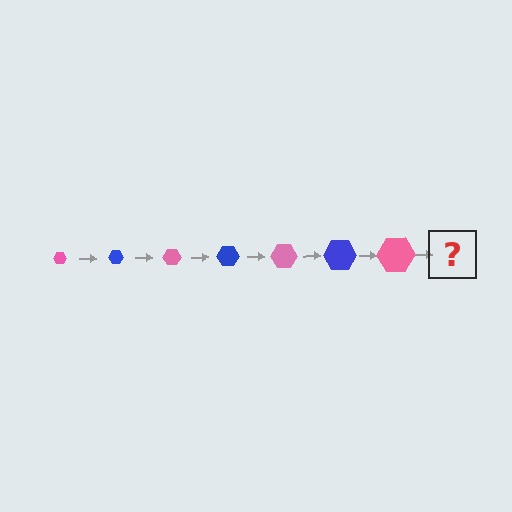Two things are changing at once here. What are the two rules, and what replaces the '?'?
The two rules are that the hexagon grows larger each step and the color cycles through pink and blue. The '?' should be a blue hexagon, larger than the previous one.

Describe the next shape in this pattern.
It should be a blue hexagon, larger than the previous one.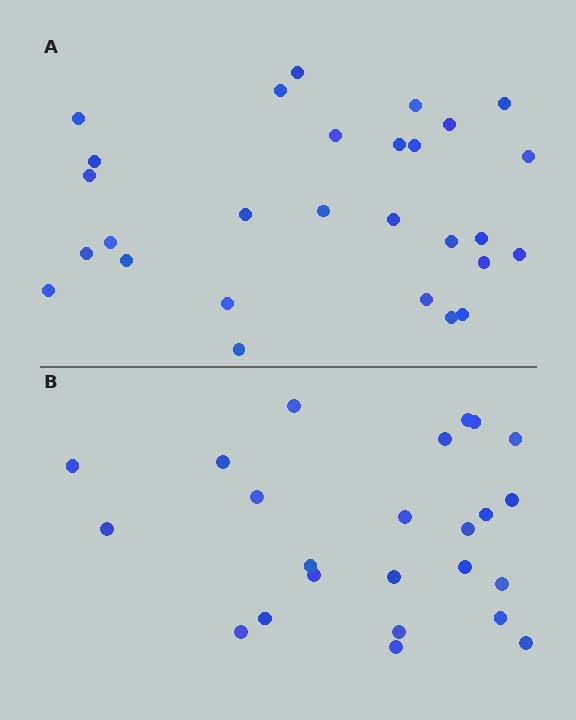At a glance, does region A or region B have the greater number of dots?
Region A (the top region) has more dots.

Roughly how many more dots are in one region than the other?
Region A has about 4 more dots than region B.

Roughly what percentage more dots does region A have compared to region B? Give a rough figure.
About 15% more.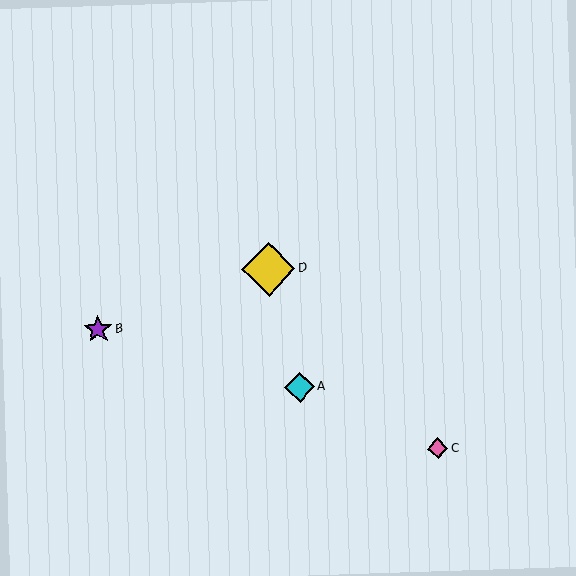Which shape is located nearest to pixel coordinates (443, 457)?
The pink diamond (labeled C) at (438, 449) is nearest to that location.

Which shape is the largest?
The yellow diamond (labeled D) is the largest.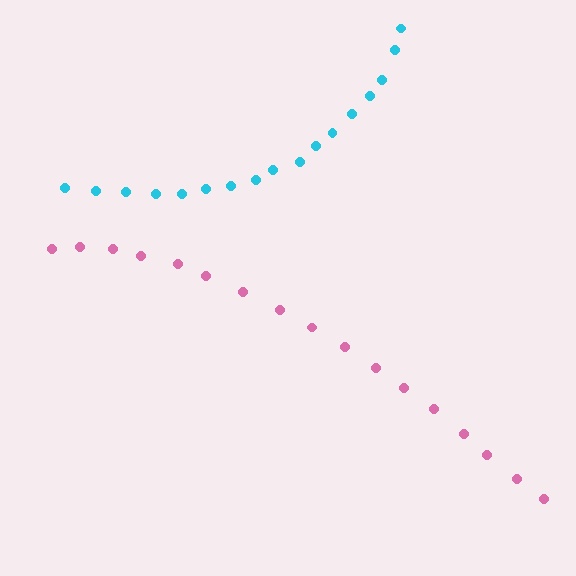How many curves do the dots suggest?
There are 2 distinct paths.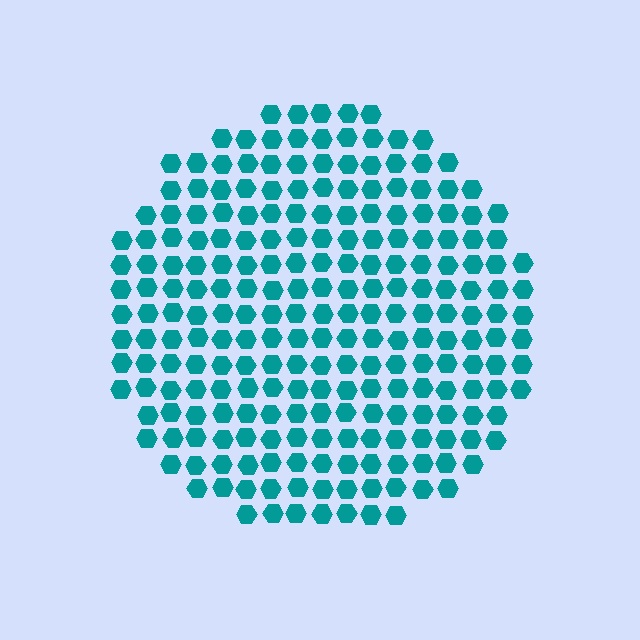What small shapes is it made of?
It is made of small hexagons.